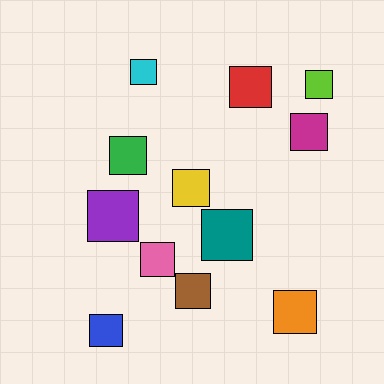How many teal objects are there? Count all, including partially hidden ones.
There is 1 teal object.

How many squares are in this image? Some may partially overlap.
There are 12 squares.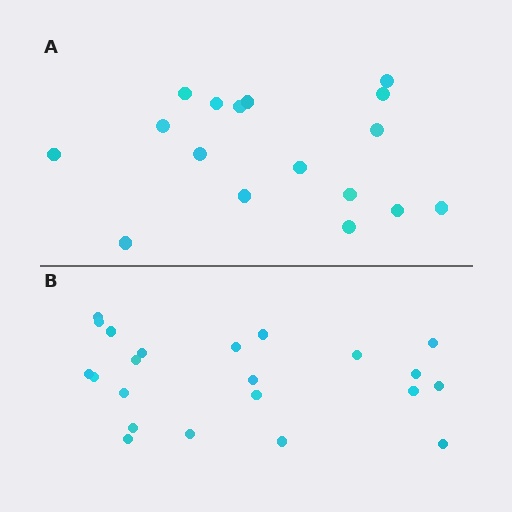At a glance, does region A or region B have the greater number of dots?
Region B (the bottom region) has more dots.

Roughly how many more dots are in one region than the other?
Region B has about 5 more dots than region A.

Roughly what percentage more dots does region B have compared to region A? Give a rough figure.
About 30% more.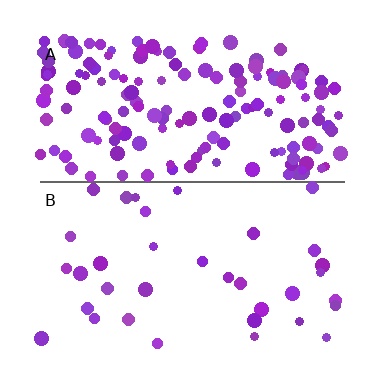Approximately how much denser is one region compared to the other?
Approximately 4.6× — region A over region B.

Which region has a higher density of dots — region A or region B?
A (the top).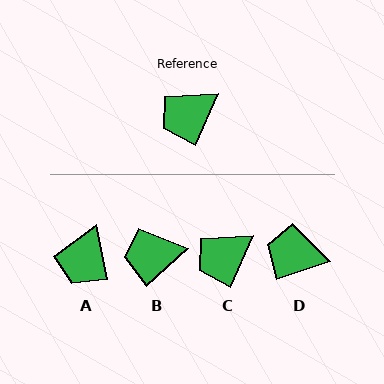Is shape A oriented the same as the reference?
No, it is off by about 35 degrees.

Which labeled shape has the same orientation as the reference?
C.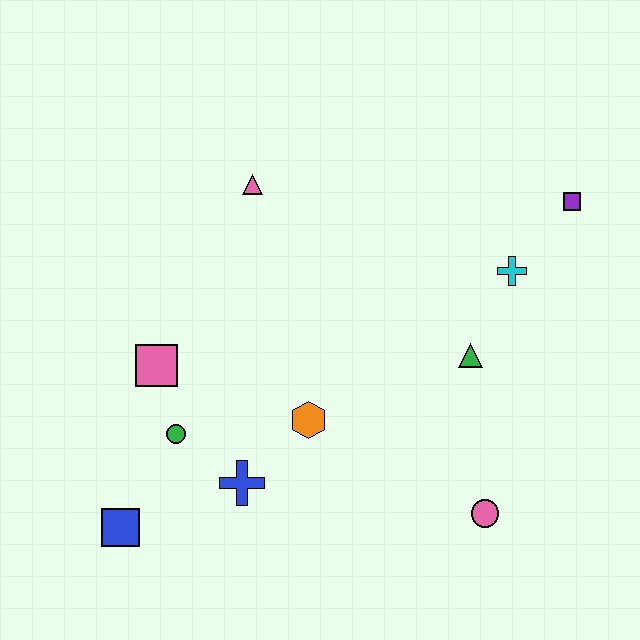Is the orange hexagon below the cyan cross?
Yes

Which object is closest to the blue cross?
The green circle is closest to the blue cross.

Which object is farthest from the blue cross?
The purple square is farthest from the blue cross.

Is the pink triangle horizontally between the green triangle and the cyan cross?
No